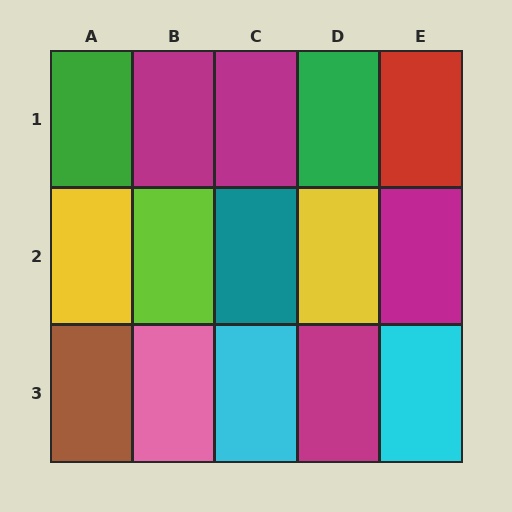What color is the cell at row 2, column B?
Lime.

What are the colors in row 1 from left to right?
Green, magenta, magenta, green, red.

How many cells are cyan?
2 cells are cyan.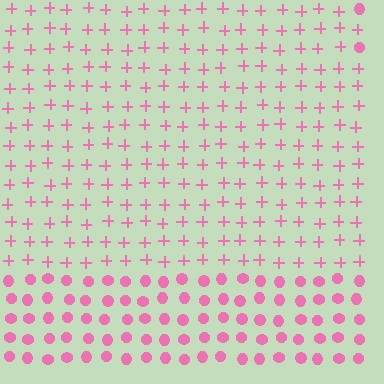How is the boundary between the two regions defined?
The boundary is defined by a change in element shape: plus signs inside vs. circles outside. All elements share the same color and spacing.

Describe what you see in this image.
The image is filled with small pink elements arranged in a uniform grid. A rectangle-shaped region contains plus signs, while the surrounding area contains circles. The boundary is defined purely by the change in element shape.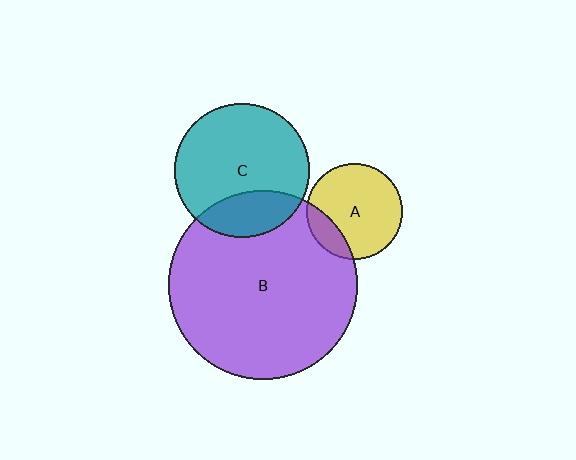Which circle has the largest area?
Circle B (purple).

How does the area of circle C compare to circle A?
Approximately 2.0 times.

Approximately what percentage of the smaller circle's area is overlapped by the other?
Approximately 25%.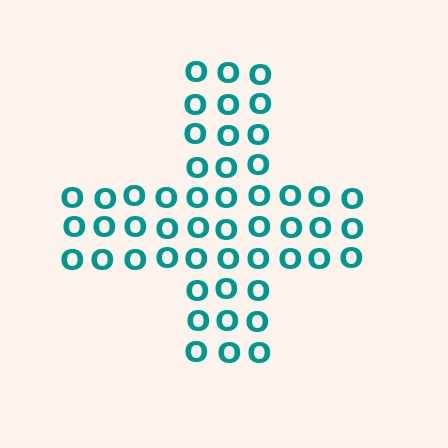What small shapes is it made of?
It is made of small letter O's.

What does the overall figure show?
The overall figure shows a cross.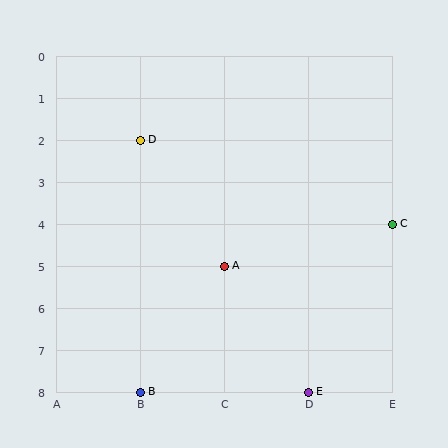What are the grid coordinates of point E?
Point E is at grid coordinates (D, 8).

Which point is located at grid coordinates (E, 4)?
Point C is at (E, 4).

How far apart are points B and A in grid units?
Points B and A are 1 column and 3 rows apart (about 3.2 grid units diagonally).